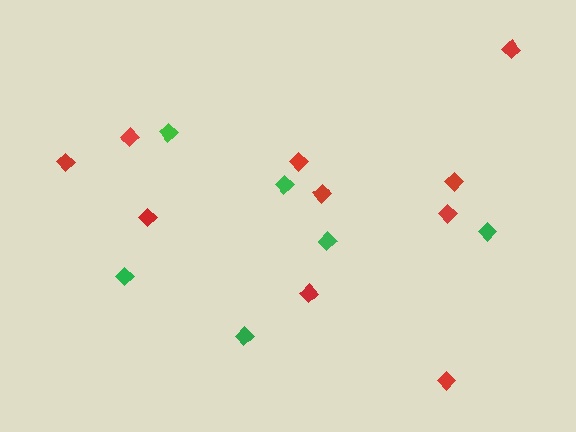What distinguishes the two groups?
There are 2 groups: one group of green diamonds (6) and one group of red diamonds (10).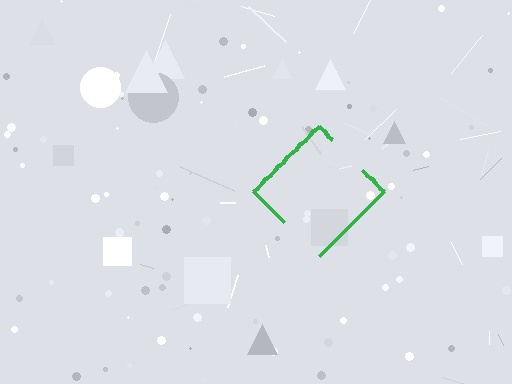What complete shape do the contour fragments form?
The contour fragments form a diamond.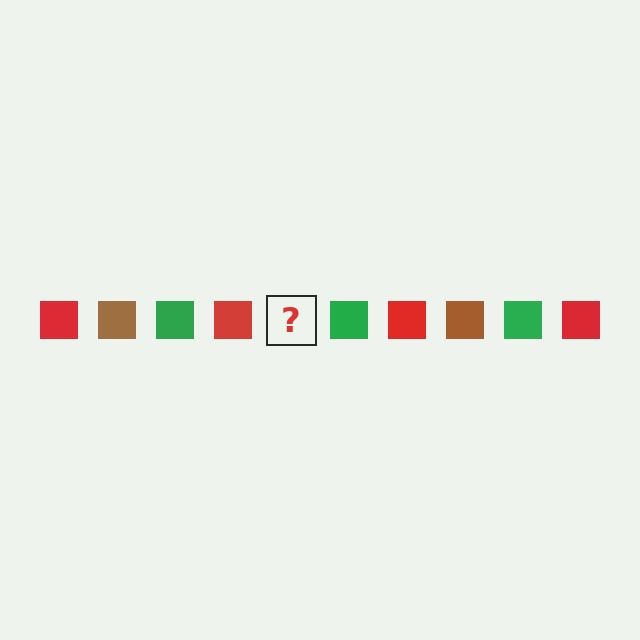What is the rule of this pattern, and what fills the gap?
The rule is that the pattern cycles through red, brown, green squares. The gap should be filled with a brown square.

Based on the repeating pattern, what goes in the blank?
The blank should be a brown square.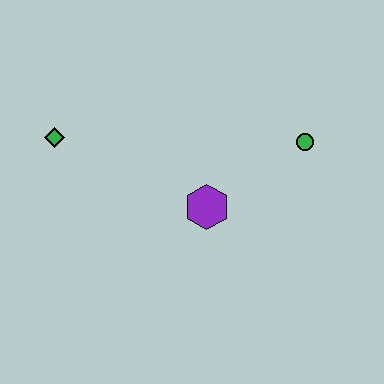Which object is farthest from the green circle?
The green diamond is farthest from the green circle.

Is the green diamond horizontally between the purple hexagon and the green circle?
No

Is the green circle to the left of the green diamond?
No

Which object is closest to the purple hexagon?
The green circle is closest to the purple hexagon.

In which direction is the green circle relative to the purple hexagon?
The green circle is to the right of the purple hexagon.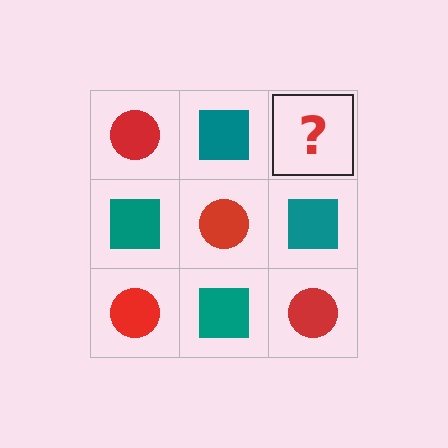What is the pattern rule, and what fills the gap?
The rule is that it alternates red circle and teal square in a checkerboard pattern. The gap should be filled with a red circle.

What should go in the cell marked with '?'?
The missing cell should contain a red circle.